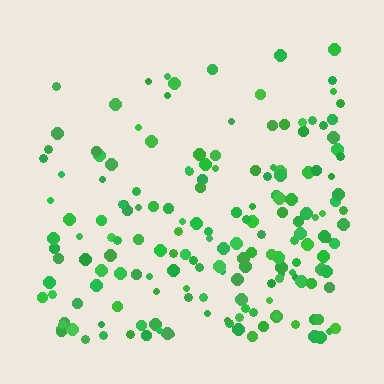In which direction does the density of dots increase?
From top to bottom, with the bottom side densest.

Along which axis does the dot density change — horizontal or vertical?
Vertical.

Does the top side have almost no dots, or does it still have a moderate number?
Still a moderate number, just noticeably fewer than the bottom.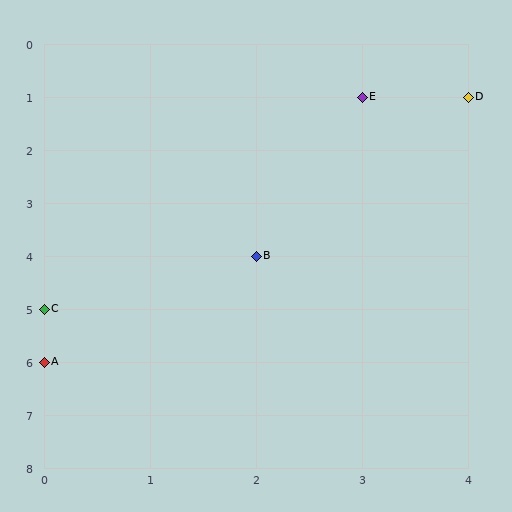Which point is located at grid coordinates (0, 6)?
Point A is at (0, 6).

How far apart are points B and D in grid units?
Points B and D are 2 columns and 3 rows apart (about 3.6 grid units diagonally).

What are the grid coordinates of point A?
Point A is at grid coordinates (0, 6).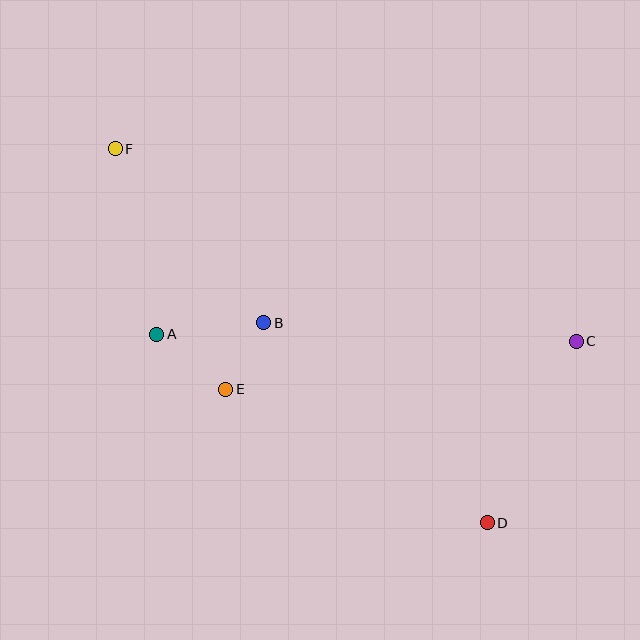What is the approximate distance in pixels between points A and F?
The distance between A and F is approximately 191 pixels.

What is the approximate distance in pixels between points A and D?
The distance between A and D is approximately 380 pixels.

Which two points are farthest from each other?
Points D and F are farthest from each other.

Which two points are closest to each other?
Points B and E are closest to each other.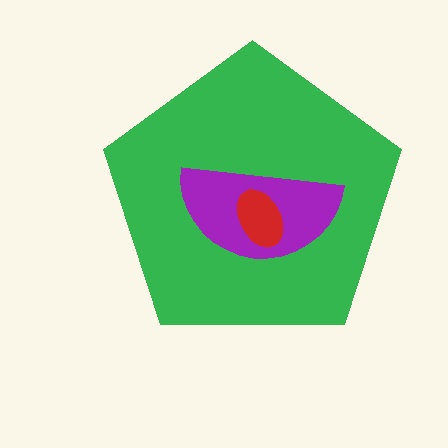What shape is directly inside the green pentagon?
The purple semicircle.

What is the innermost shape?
The red ellipse.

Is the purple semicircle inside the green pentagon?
Yes.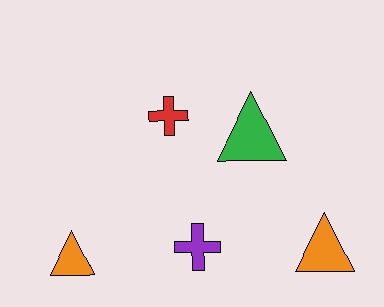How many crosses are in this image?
There are 2 crosses.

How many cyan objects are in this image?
There are no cyan objects.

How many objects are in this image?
There are 5 objects.